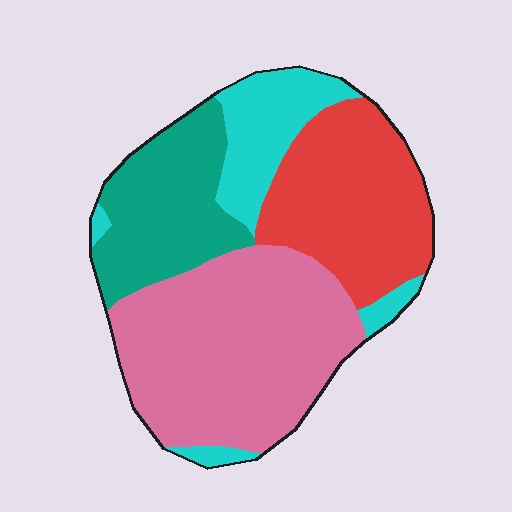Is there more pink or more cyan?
Pink.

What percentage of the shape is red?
Red takes up about one quarter (1/4) of the shape.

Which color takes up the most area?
Pink, at roughly 40%.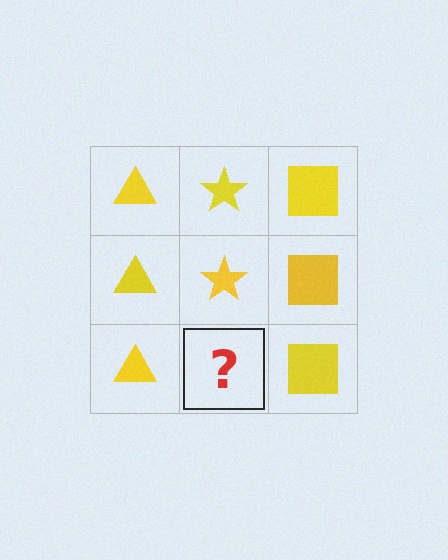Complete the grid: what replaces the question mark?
The question mark should be replaced with a yellow star.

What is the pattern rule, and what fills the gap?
The rule is that each column has a consistent shape. The gap should be filled with a yellow star.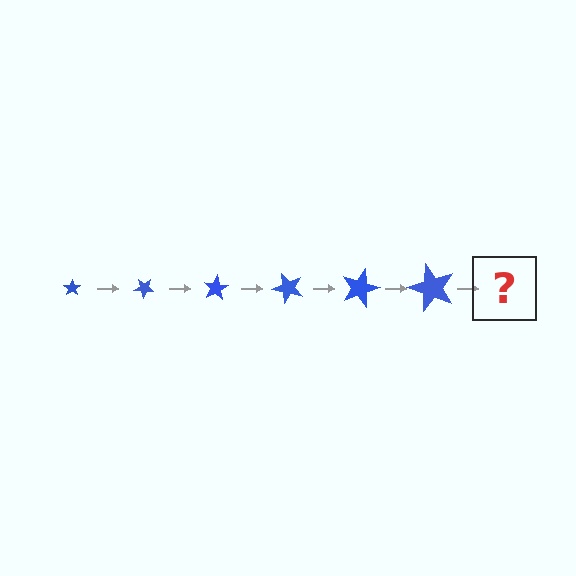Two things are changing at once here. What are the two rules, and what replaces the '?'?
The two rules are that the star grows larger each step and it rotates 40 degrees each step. The '?' should be a star, larger than the previous one and rotated 240 degrees from the start.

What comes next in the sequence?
The next element should be a star, larger than the previous one and rotated 240 degrees from the start.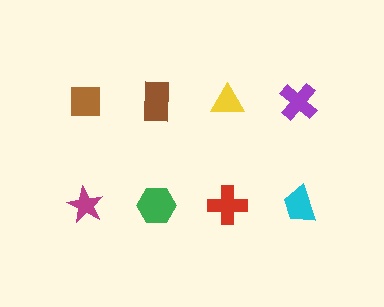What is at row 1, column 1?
A brown square.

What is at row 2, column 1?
A magenta star.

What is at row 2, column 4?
A cyan trapezoid.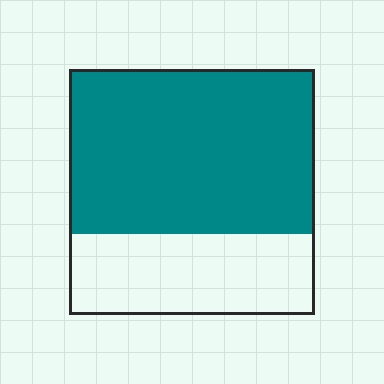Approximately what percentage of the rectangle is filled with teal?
Approximately 65%.